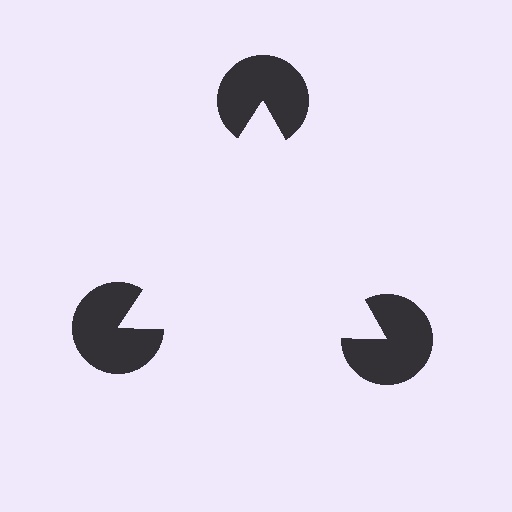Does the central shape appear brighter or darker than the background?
It typically appears slightly brighter than the background, even though no actual brightness change is drawn.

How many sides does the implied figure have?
3 sides.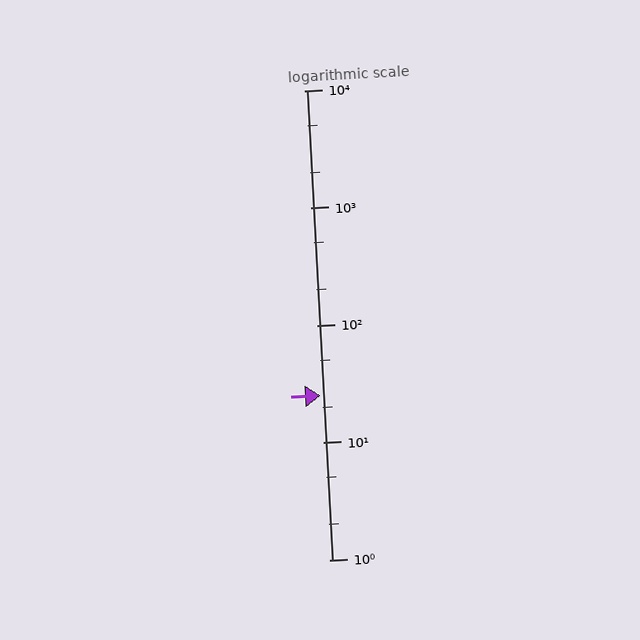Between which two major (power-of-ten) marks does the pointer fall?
The pointer is between 10 and 100.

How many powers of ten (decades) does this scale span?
The scale spans 4 decades, from 1 to 10000.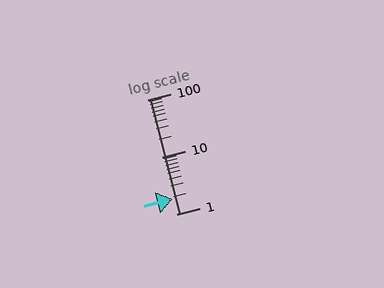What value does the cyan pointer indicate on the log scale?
The pointer indicates approximately 1.8.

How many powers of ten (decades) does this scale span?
The scale spans 2 decades, from 1 to 100.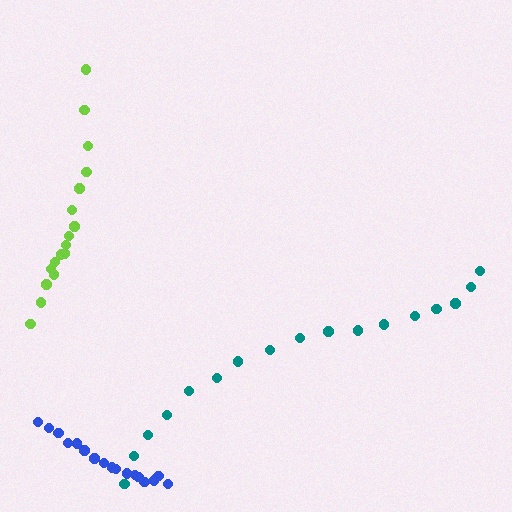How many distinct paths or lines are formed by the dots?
There are 3 distinct paths.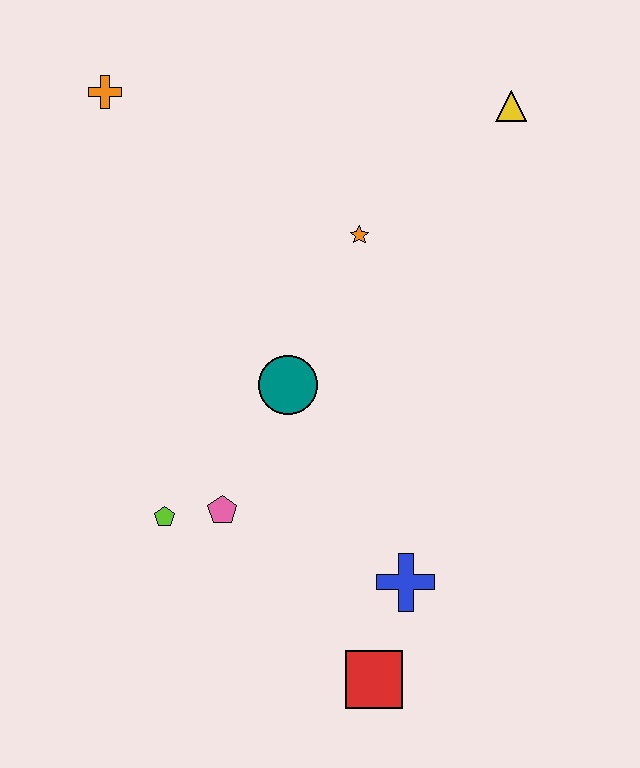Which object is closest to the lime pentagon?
The pink pentagon is closest to the lime pentagon.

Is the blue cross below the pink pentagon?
Yes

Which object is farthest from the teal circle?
The yellow triangle is farthest from the teal circle.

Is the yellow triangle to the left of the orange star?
No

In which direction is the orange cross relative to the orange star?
The orange cross is to the left of the orange star.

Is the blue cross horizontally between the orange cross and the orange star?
No